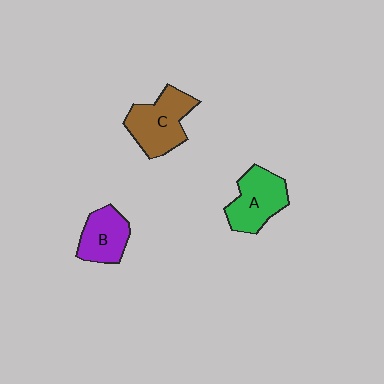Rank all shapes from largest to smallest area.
From largest to smallest: C (brown), A (green), B (purple).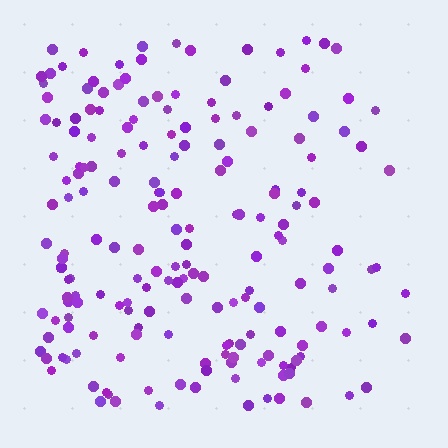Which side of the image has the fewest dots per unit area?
The right.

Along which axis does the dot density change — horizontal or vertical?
Horizontal.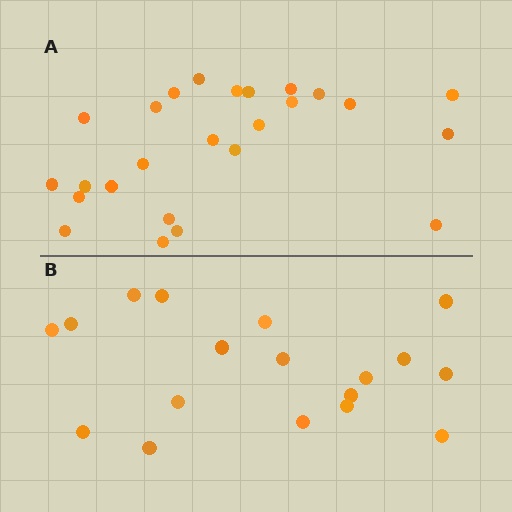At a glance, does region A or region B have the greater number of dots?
Region A (the top region) has more dots.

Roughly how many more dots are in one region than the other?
Region A has roughly 8 or so more dots than region B.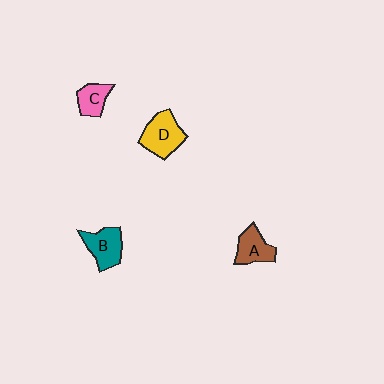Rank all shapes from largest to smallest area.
From largest to smallest: D (yellow), B (teal), A (brown), C (pink).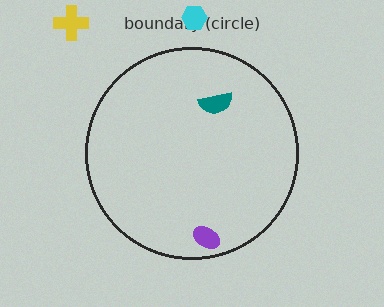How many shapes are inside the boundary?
2 inside, 2 outside.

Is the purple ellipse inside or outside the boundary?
Inside.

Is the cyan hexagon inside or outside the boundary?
Outside.